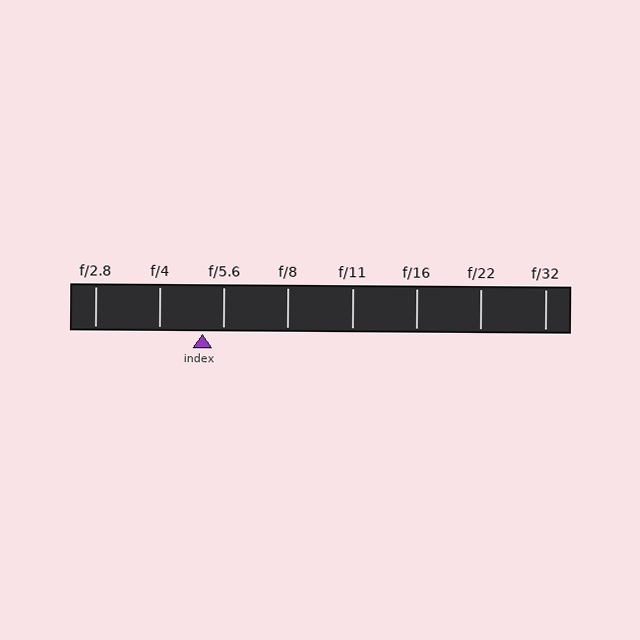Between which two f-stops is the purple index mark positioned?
The index mark is between f/4 and f/5.6.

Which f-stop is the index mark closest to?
The index mark is closest to f/5.6.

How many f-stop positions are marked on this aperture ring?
There are 8 f-stop positions marked.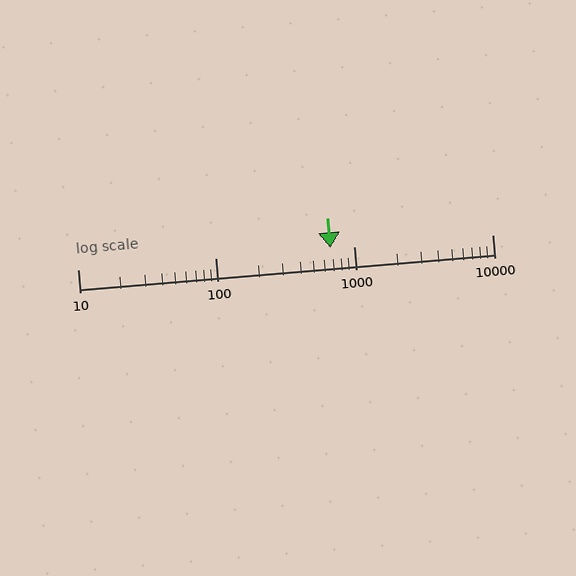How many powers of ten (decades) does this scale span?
The scale spans 3 decades, from 10 to 10000.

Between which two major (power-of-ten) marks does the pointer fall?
The pointer is between 100 and 1000.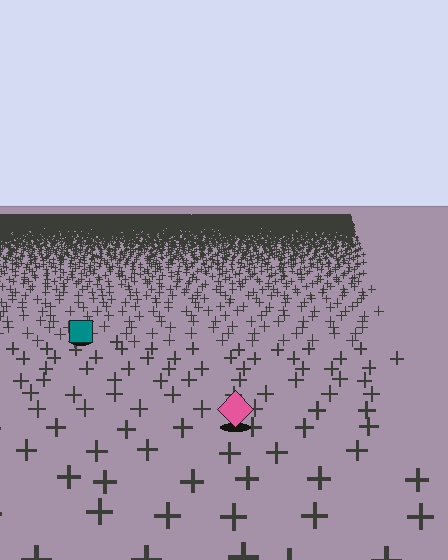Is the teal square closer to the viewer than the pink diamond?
No. The pink diamond is closer — you can tell from the texture gradient: the ground texture is coarser near it.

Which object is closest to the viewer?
The pink diamond is closest. The texture marks near it are larger and more spread out.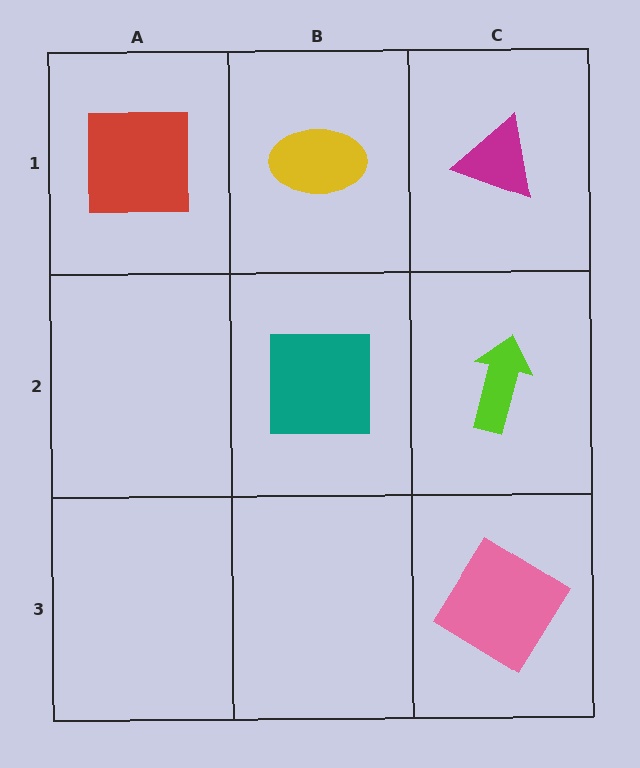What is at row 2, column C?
A lime arrow.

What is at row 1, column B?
A yellow ellipse.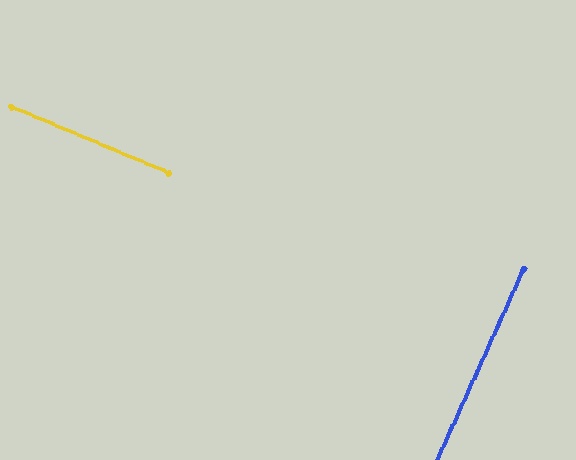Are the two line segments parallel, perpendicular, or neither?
Perpendicular — they meet at approximately 89°.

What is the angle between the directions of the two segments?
Approximately 89 degrees.